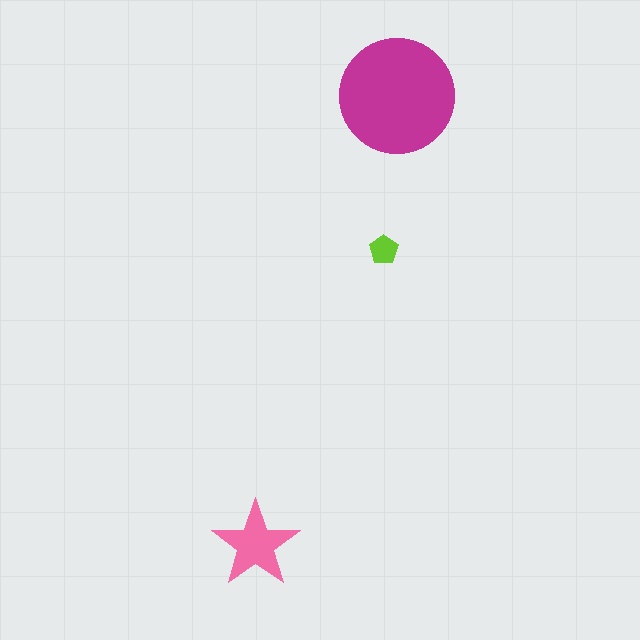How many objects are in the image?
There are 3 objects in the image.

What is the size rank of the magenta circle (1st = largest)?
1st.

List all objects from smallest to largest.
The lime pentagon, the pink star, the magenta circle.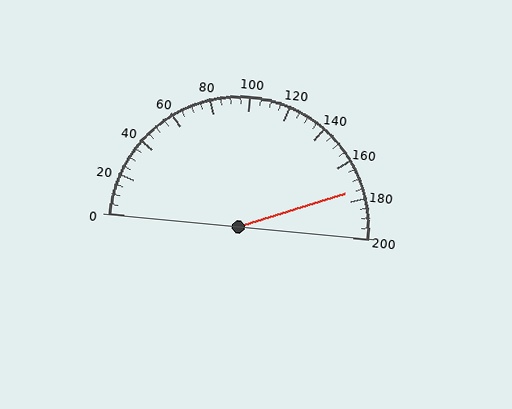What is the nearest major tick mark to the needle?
The nearest major tick mark is 180.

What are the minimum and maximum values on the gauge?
The gauge ranges from 0 to 200.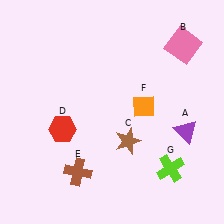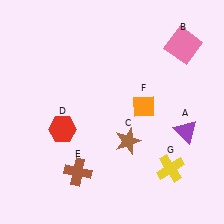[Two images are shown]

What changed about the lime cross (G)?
In Image 1, G is lime. In Image 2, it changed to yellow.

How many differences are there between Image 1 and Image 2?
There is 1 difference between the two images.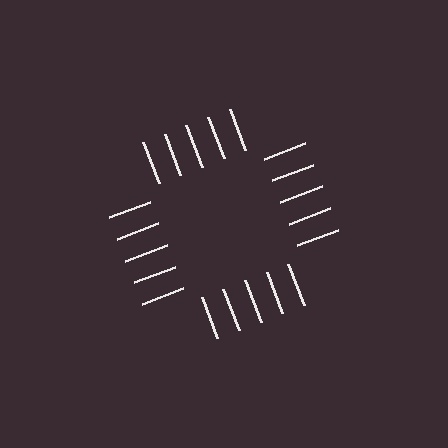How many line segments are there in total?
20 — 5 along each of the 4 edges.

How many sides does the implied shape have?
4 sides — the line-ends trace a square.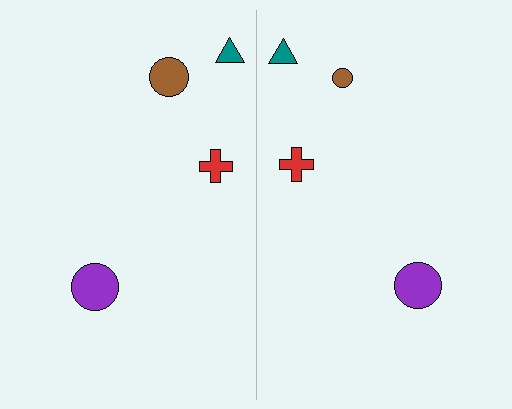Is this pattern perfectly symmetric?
No, the pattern is not perfectly symmetric. The brown circle on the right side has a different size than its mirror counterpart.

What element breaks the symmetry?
The brown circle on the right side has a different size than its mirror counterpart.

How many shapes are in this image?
There are 8 shapes in this image.